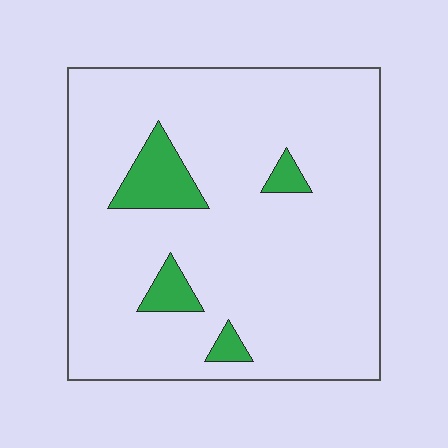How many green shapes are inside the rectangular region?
4.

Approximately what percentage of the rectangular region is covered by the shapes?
Approximately 10%.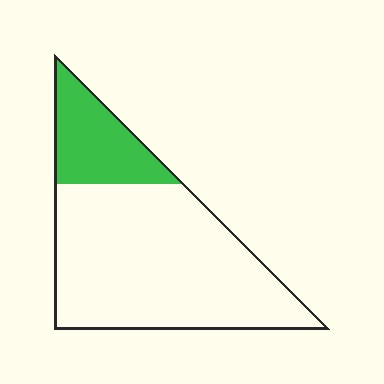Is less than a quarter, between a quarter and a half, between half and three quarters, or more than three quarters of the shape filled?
Less than a quarter.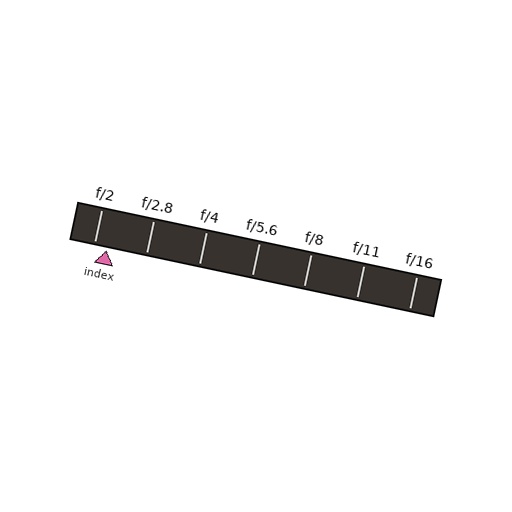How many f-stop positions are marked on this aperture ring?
There are 7 f-stop positions marked.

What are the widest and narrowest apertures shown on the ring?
The widest aperture shown is f/2 and the narrowest is f/16.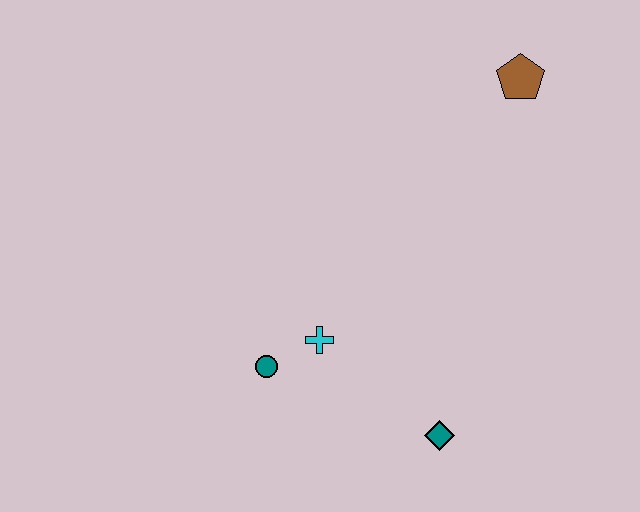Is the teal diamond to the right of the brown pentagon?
No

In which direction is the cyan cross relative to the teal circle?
The cyan cross is to the right of the teal circle.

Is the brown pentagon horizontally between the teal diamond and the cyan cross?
No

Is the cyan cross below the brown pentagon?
Yes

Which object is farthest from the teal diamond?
The brown pentagon is farthest from the teal diamond.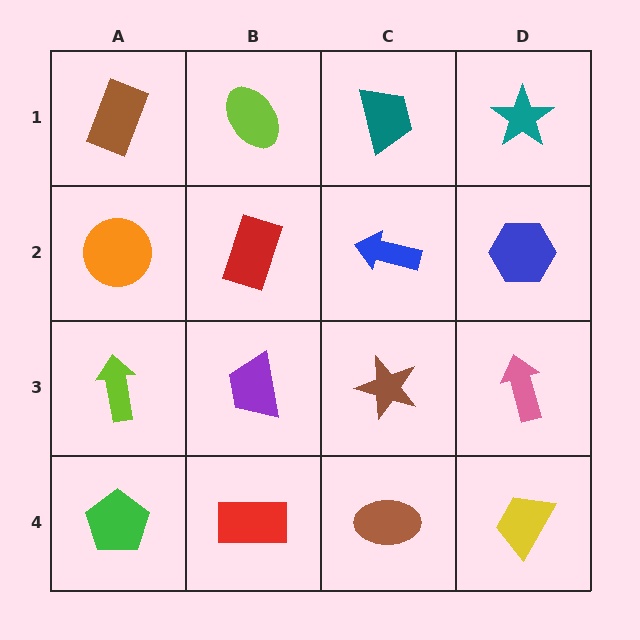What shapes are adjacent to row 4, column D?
A pink arrow (row 3, column D), a brown ellipse (row 4, column C).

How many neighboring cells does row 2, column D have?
3.